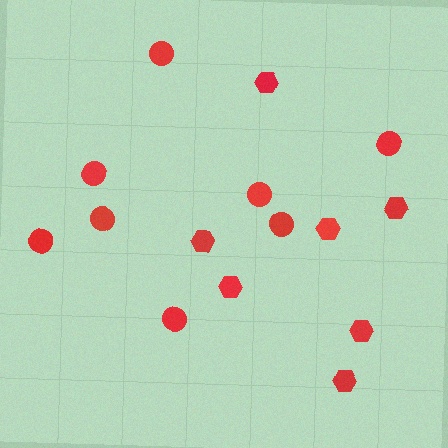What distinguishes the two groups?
There are 2 groups: one group of circles (8) and one group of hexagons (7).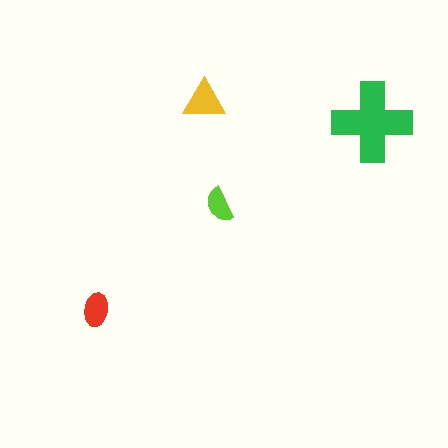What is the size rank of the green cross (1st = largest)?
1st.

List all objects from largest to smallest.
The green cross, the yellow triangle, the red ellipse, the lime semicircle.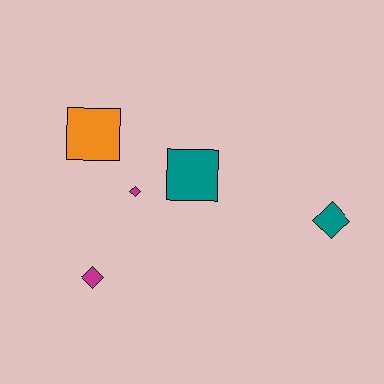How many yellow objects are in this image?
There are no yellow objects.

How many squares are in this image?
There are 2 squares.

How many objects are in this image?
There are 5 objects.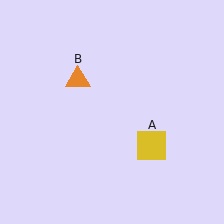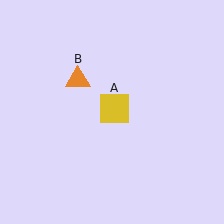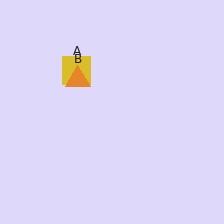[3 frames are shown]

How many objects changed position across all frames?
1 object changed position: yellow square (object A).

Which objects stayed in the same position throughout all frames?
Orange triangle (object B) remained stationary.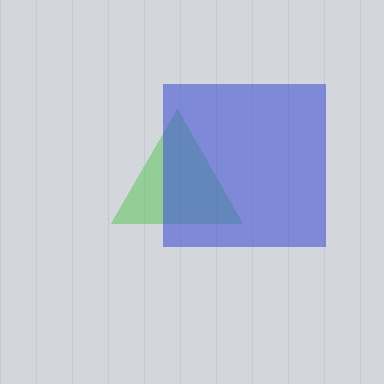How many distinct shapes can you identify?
There are 2 distinct shapes: a green triangle, a blue square.